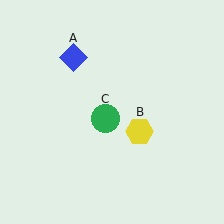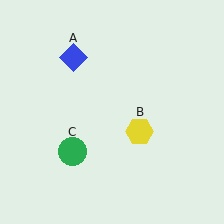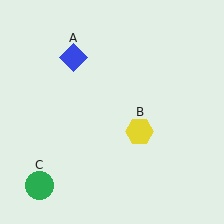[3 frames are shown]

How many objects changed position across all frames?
1 object changed position: green circle (object C).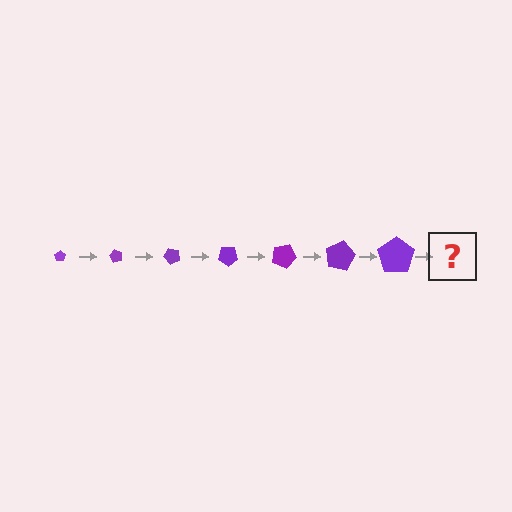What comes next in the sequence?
The next element should be a pentagon, larger than the previous one and rotated 420 degrees from the start.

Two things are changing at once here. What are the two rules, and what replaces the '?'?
The two rules are that the pentagon grows larger each step and it rotates 60 degrees each step. The '?' should be a pentagon, larger than the previous one and rotated 420 degrees from the start.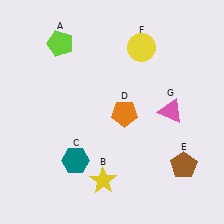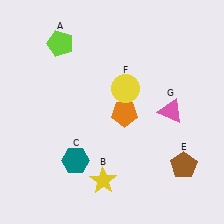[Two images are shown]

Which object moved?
The yellow circle (F) moved down.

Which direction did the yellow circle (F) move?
The yellow circle (F) moved down.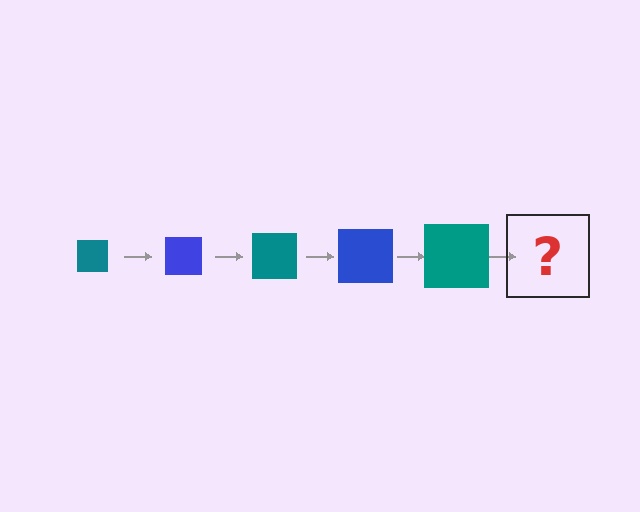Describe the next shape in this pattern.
It should be a blue square, larger than the previous one.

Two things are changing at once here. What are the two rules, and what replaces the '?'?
The two rules are that the square grows larger each step and the color cycles through teal and blue. The '?' should be a blue square, larger than the previous one.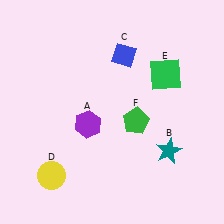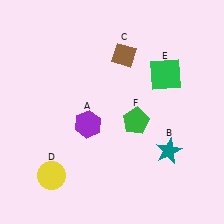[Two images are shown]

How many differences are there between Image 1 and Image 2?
There is 1 difference between the two images.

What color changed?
The diamond (C) changed from blue in Image 1 to brown in Image 2.